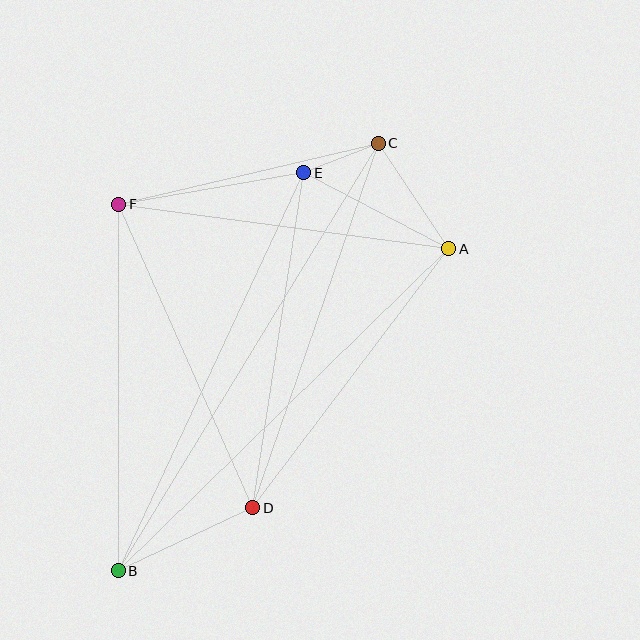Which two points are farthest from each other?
Points B and C are farthest from each other.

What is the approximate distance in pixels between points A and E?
The distance between A and E is approximately 164 pixels.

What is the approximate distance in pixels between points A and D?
The distance between A and D is approximately 325 pixels.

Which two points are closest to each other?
Points C and E are closest to each other.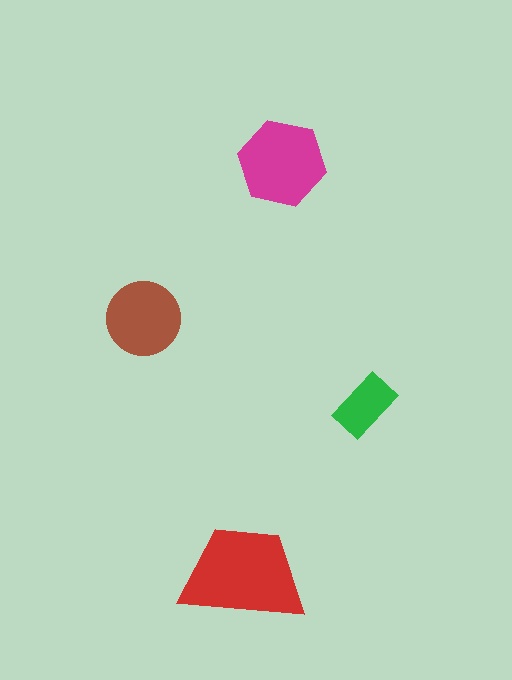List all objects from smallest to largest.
The green rectangle, the brown circle, the magenta hexagon, the red trapezoid.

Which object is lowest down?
The red trapezoid is bottommost.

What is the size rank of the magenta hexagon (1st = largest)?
2nd.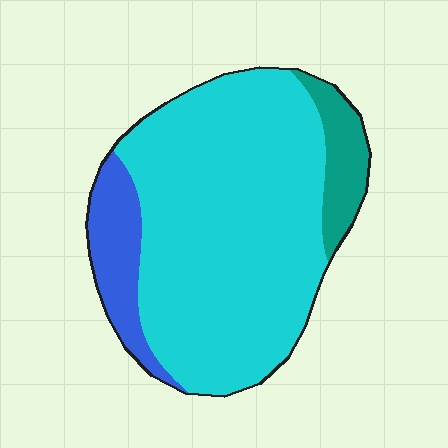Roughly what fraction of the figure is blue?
Blue takes up about one eighth (1/8) of the figure.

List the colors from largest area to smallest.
From largest to smallest: cyan, blue, teal.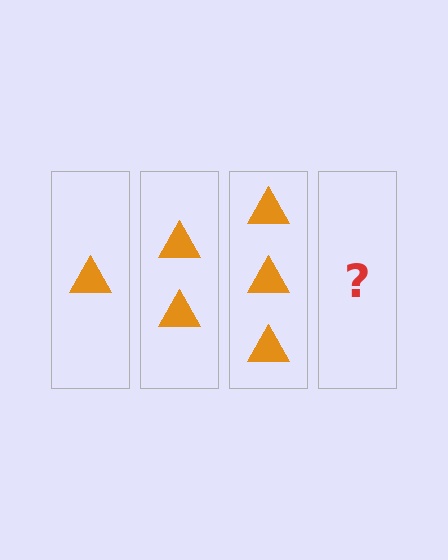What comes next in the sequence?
The next element should be 4 triangles.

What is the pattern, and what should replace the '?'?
The pattern is that each step adds one more triangle. The '?' should be 4 triangles.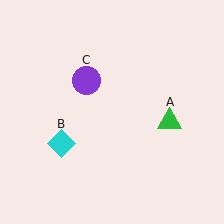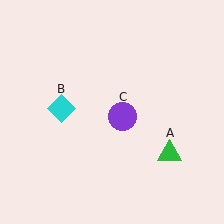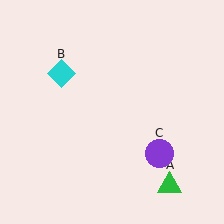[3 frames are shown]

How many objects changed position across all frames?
3 objects changed position: green triangle (object A), cyan diamond (object B), purple circle (object C).